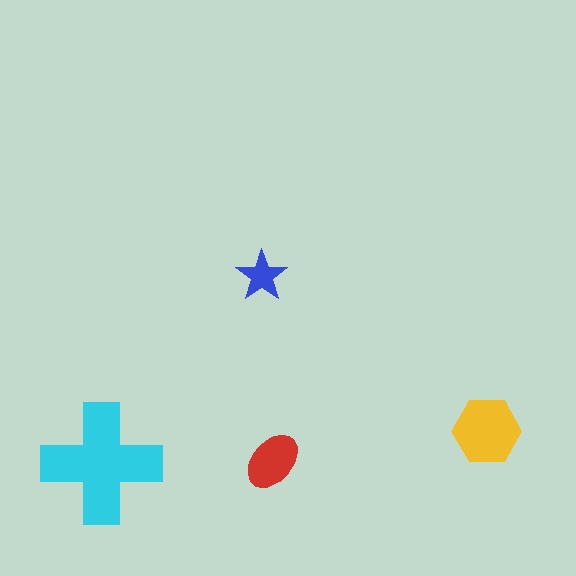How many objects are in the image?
There are 4 objects in the image.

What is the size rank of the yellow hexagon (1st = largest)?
2nd.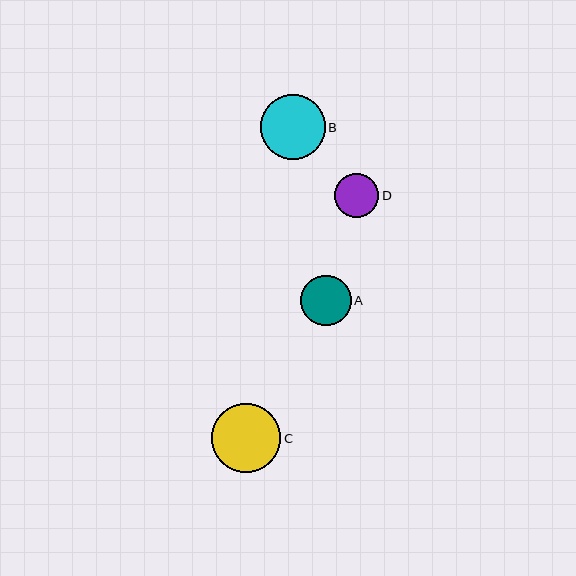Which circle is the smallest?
Circle D is the smallest with a size of approximately 44 pixels.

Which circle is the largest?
Circle C is the largest with a size of approximately 69 pixels.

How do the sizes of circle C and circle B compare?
Circle C and circle B are approximately the same size.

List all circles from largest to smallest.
From largest to smallest: C, B, A, D.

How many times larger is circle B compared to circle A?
Circle B is approximately 1.3 times the size of circle A.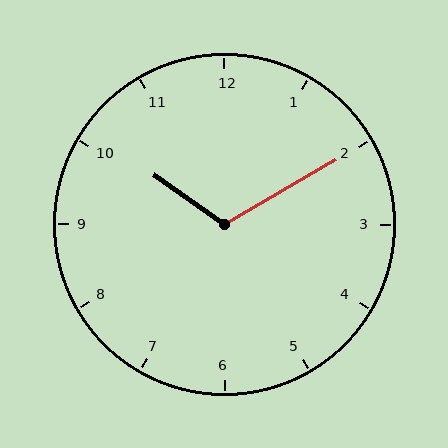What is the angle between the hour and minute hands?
Approximately 115 degrees.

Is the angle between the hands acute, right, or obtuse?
It is obtuse.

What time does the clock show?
10:10.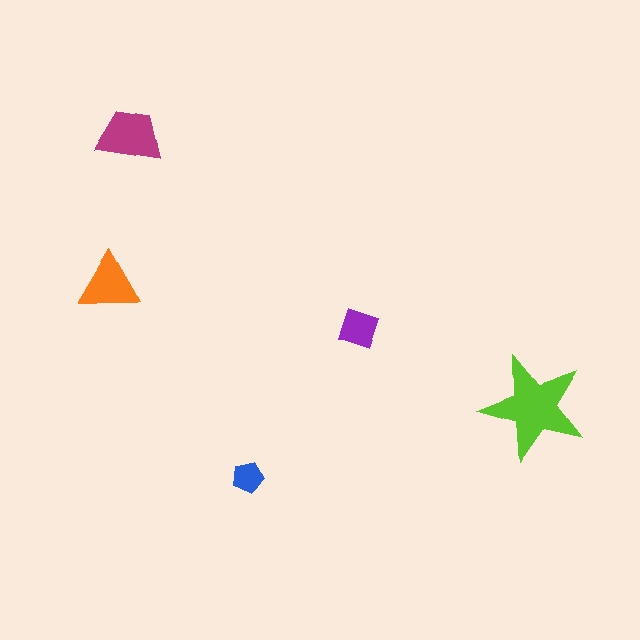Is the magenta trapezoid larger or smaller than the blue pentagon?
Larger.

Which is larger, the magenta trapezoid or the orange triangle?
The magenta trapezoid.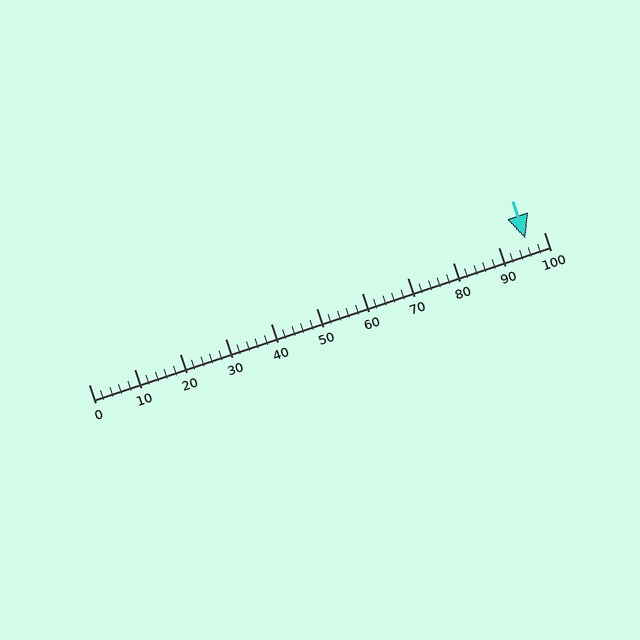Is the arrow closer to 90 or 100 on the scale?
The arrow is closer to 100.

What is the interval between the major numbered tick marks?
The major tick marks are spaced 10 units apart.